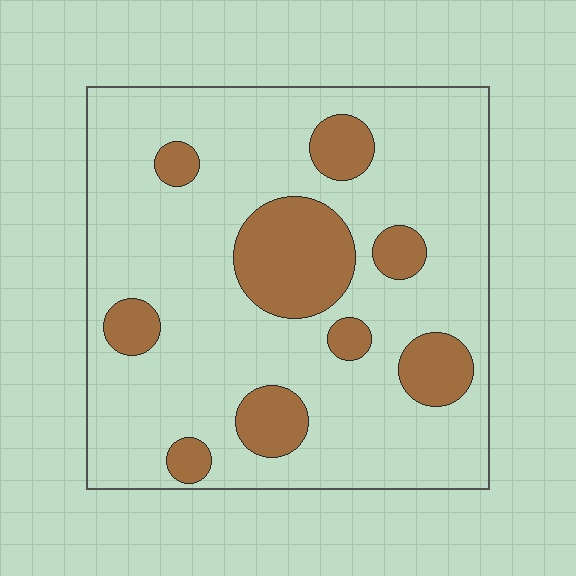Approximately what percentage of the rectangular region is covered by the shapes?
Approximately 20%.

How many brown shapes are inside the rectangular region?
9.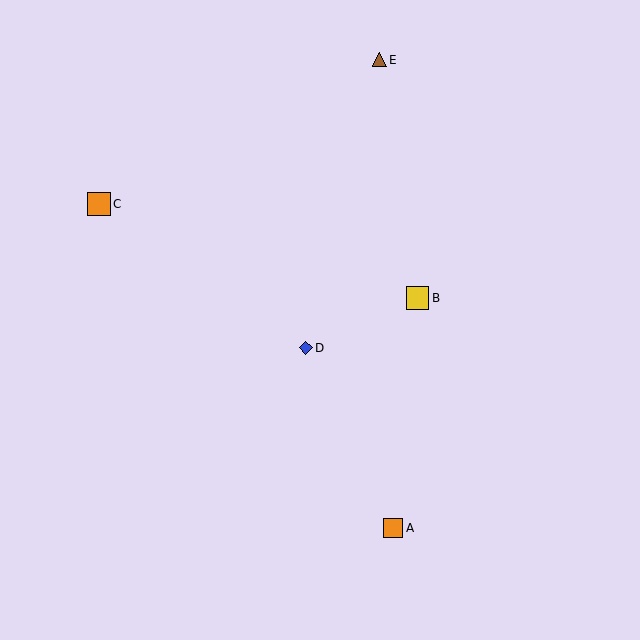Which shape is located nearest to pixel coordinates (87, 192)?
The orange square (labeled C) at (99, 204) is nearest to that location.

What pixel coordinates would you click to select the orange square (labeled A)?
Click at (393, 528) to select the orange square A.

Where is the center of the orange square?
The center of the orange square is at (99, 204).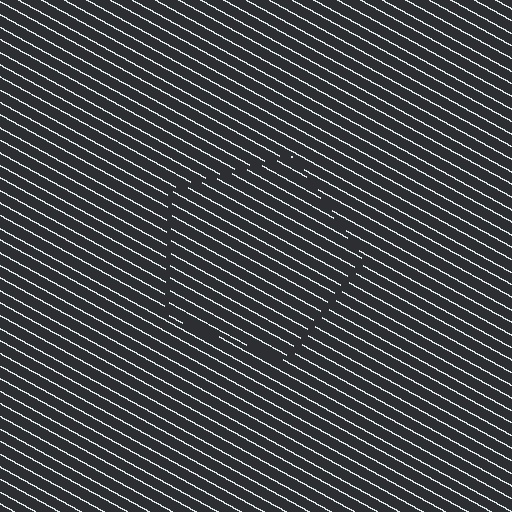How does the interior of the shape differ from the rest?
The interior of the shape contains the same grating, shifted by half a period — the contour is defined by the phase discontinuity where line-ends from the inner and outer gratings abut.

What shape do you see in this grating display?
An illusory pentagon. The interior of the shape contains the same grating, shifted by half a period — the contour is defined by the phase discontinuity where line-ends from the inner and outer gratings abut.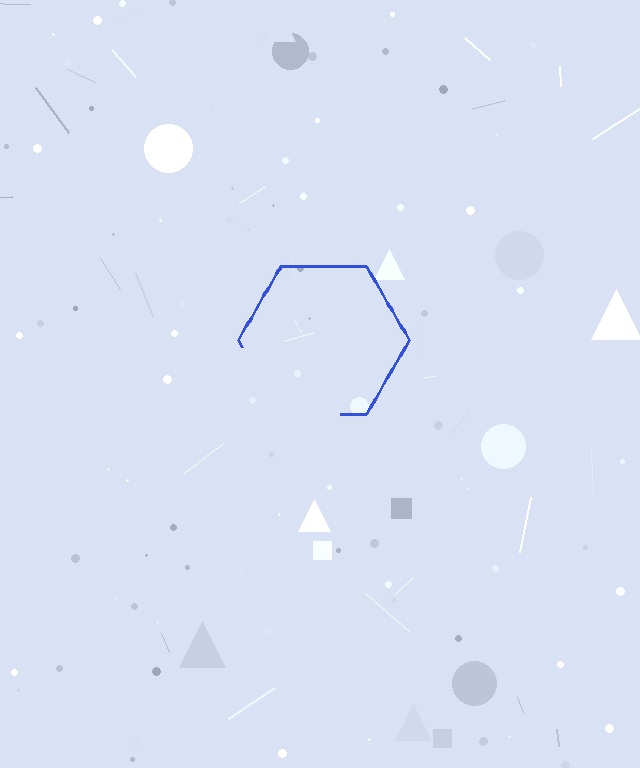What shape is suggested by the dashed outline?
The dashed outline suggests a hexagon.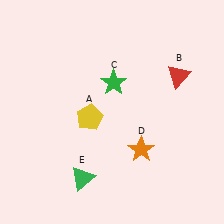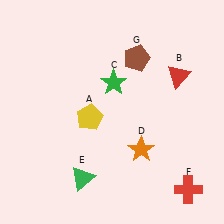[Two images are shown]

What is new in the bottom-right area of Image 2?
A red cross (F) was added in the bottom-right area of Image 2.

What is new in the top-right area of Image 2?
A brown pentagon (G) was added in the top-right area of Image 2.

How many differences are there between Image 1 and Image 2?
There are 2 differences between the two images.